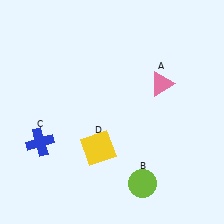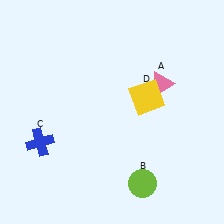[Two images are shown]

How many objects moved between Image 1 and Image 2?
1 object moved between the two images.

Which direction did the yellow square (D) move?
The yellow square (D) moved up.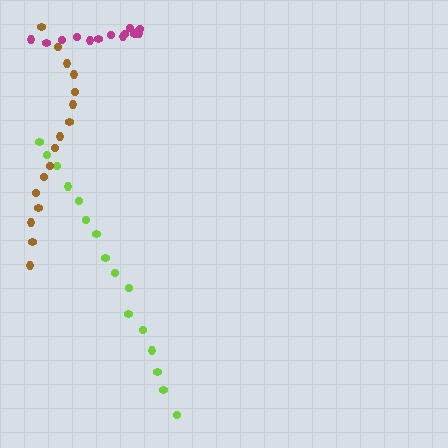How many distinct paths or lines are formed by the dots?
There are 3 distinct paths.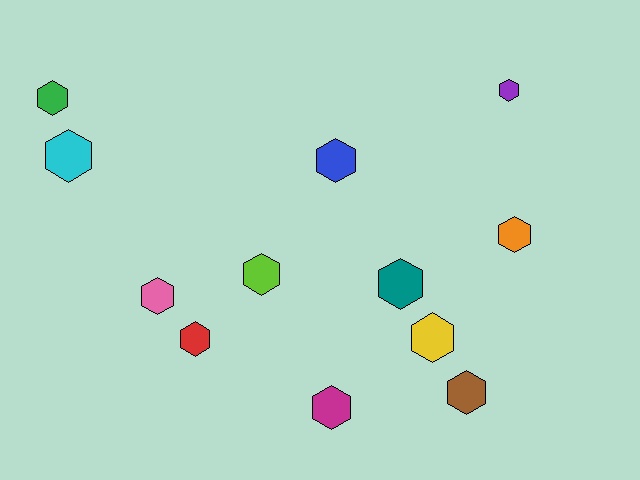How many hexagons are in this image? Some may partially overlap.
There are 12 hexagons.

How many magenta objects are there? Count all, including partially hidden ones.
There is 1 magenta object.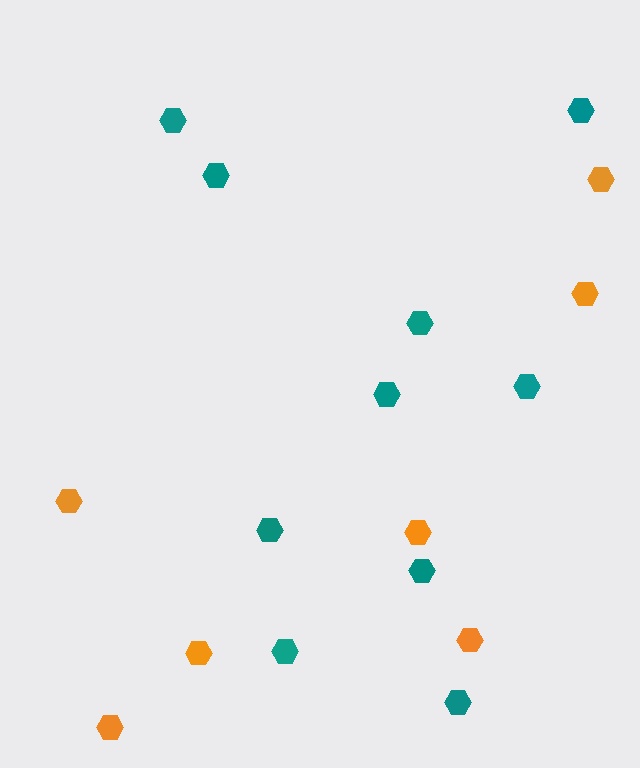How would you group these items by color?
There are 2 groups: one group of teal hexagons (10) and one group of orange hexagons (7).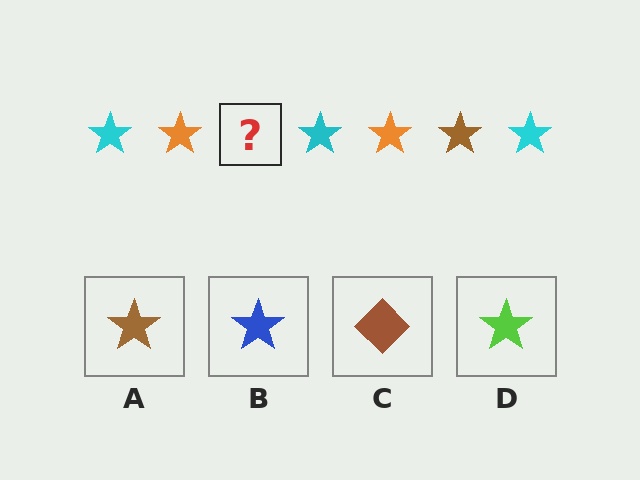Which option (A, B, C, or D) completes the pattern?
A.